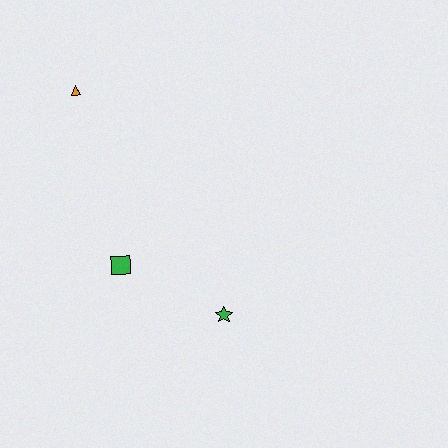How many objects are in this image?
There are 3 objects.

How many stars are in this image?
There is 1 star.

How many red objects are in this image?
There are no red objects.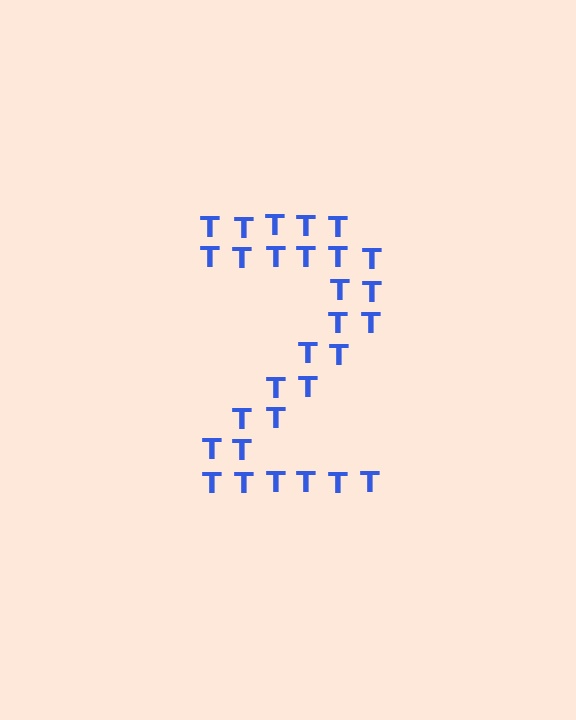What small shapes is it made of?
It is made of small letter T's.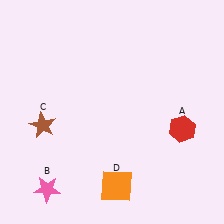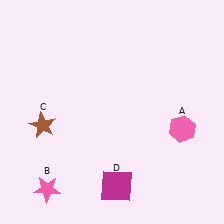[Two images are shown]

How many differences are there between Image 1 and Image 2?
There are 2 differences between the two images.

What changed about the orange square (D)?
In Image 1, D is orange. In Image 2, it changed to magenta.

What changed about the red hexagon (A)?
In Image 1, A is red. In Image 2, it changed to pink.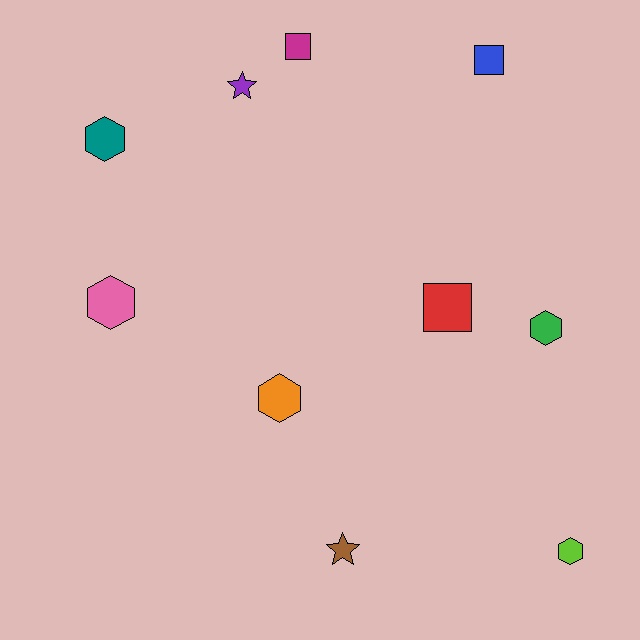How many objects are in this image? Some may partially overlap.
There are 10 objects.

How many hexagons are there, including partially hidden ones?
There are 5 hexagons.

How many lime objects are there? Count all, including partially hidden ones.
There is 1 lime object.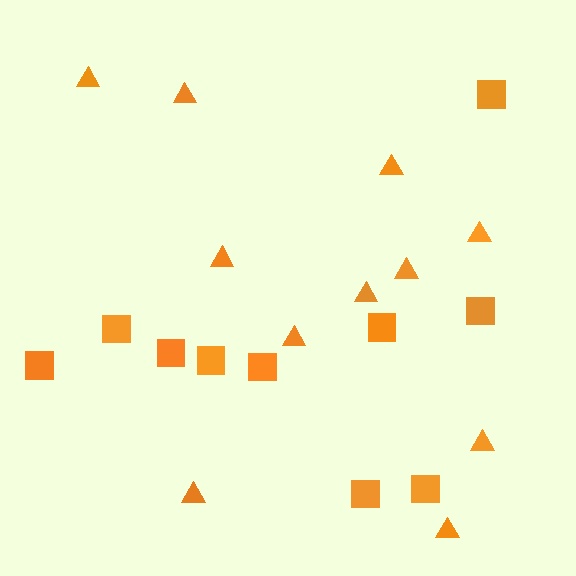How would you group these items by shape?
There are 2 groups: one group of squares (10) and one group of triangles (11).